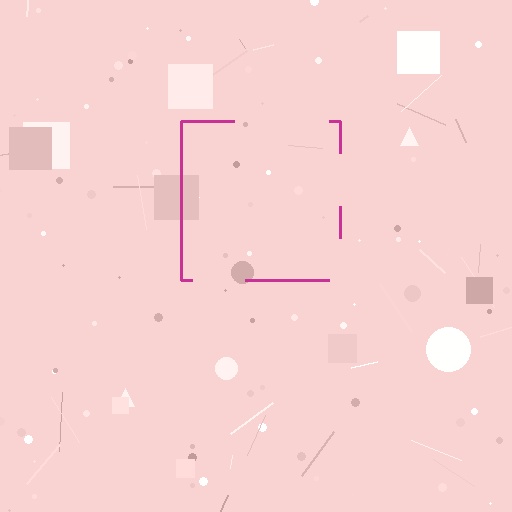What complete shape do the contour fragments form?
The contour fragments form a square.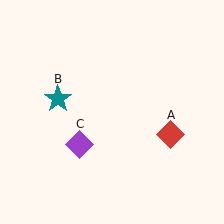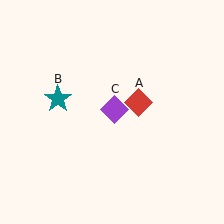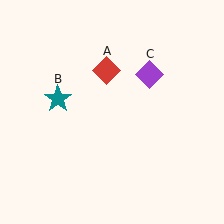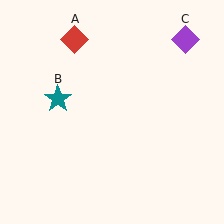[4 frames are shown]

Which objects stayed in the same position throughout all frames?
Teal star (object B) remained stationary.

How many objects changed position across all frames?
2 objects changed position: red diamond (object A), purple diamond (object C).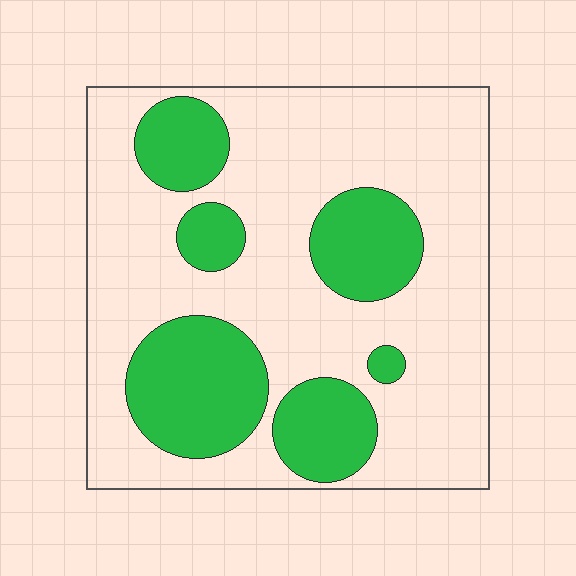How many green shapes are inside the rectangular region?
6.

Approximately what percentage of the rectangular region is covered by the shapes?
Approximately 30%.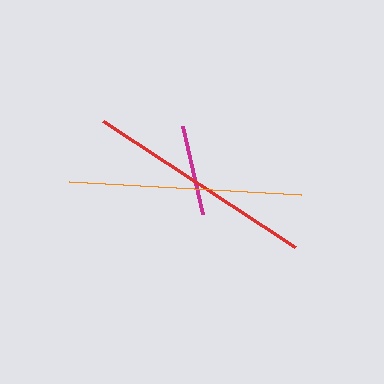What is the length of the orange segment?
The orange segment is approximately 232 pixels long.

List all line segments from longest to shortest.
From longest to shortest: orange, red, magenta.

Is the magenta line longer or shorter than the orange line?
The orange line is longer than the magenta line.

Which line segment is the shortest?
The magenta line is the shortest at approximately 90 pixels.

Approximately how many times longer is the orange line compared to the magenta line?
The orange line is approximately 2.6 times the length of the magenta line.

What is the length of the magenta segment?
The magenta segment is approximately 90 pixels long.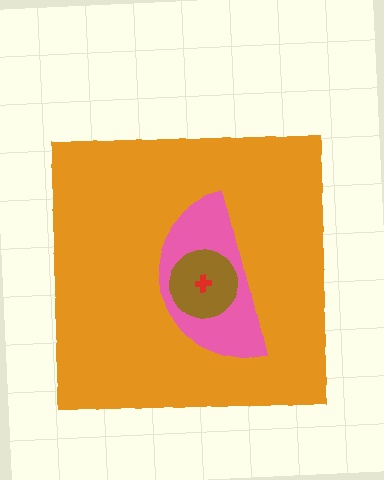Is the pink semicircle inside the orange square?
Yes.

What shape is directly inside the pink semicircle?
The brown circle.